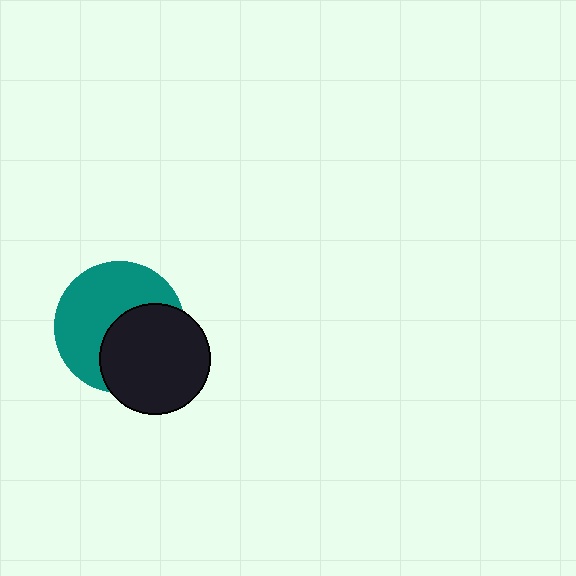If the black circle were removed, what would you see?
You would see the complete teal circle.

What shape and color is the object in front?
The object in front is a black circle.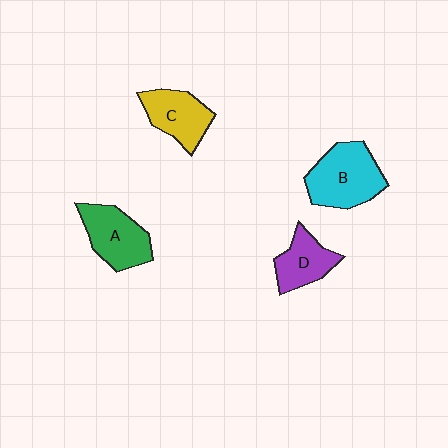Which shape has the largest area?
Shape B (cyan).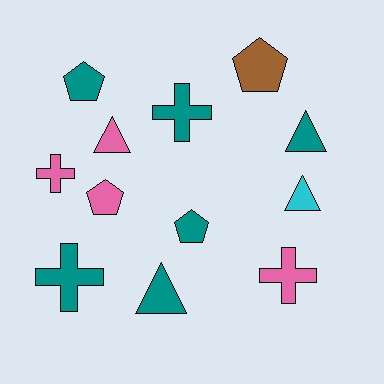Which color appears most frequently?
Teal, with 6 objects.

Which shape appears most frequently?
Triangle, with 4 objects.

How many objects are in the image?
There are 12 objects.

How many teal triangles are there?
There are 2 teal triangles.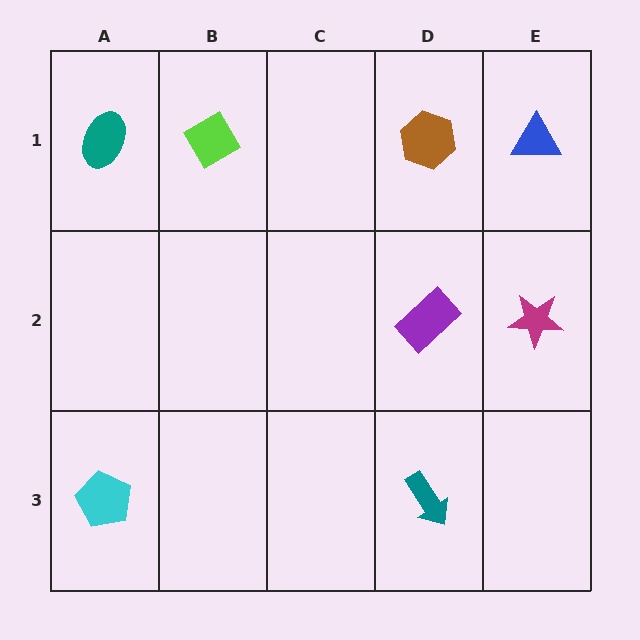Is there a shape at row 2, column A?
No, that cell is empty.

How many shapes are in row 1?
4 shapes.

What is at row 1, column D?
A brown hexagon.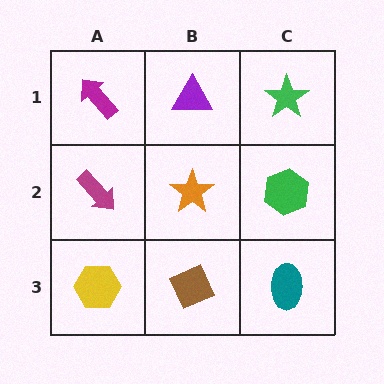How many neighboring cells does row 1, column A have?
2.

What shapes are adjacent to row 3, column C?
A green hexagon (row 2, column C), a brown diamond (row 3, column B).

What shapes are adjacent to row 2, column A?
A magenta arrow (row 1, column A), a yellow hexagon (row 3, column A), an orange star (row 2, column B).